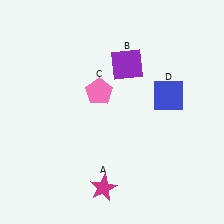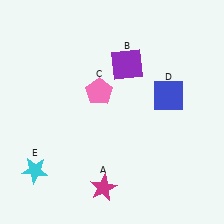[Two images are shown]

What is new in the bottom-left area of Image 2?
A cyan star (E) was added in the bottom-left area of Image 2.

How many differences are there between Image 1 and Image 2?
There is 1 difference between the two images.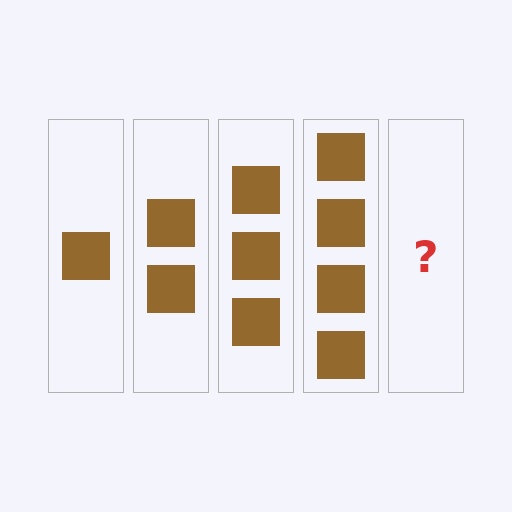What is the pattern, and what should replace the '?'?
The pattern is that each step adds one more square. The '?' should be 5 squares.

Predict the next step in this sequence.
The next step is 5 squares.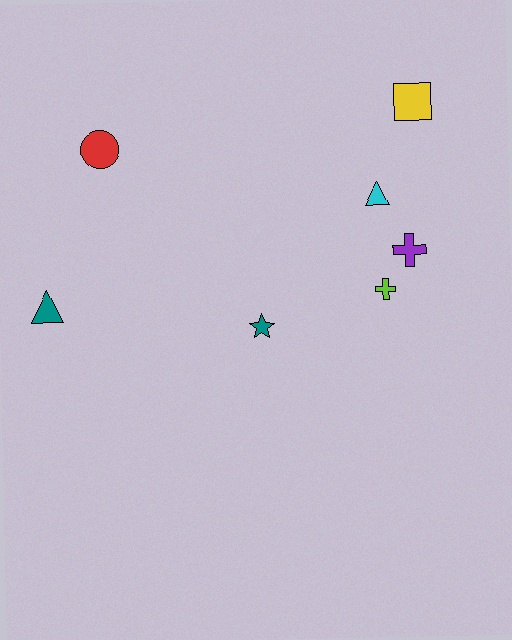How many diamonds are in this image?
There are no diamonds.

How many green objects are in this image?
There are no green objects.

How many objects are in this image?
There are 7 objects.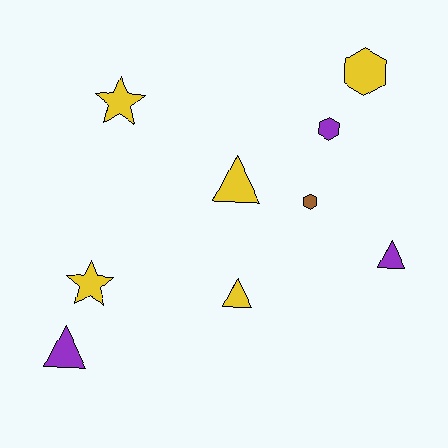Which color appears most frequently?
Yellow, with 5 objects.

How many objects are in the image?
There are 9 objects.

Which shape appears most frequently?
Triangle, with 4 objects.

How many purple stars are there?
There are no purple stars.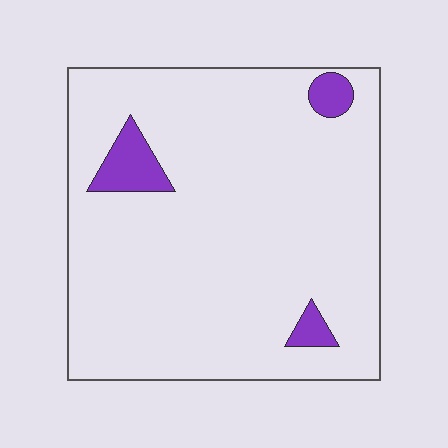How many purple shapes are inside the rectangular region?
3.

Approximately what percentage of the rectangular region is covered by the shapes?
Approximately 5%.